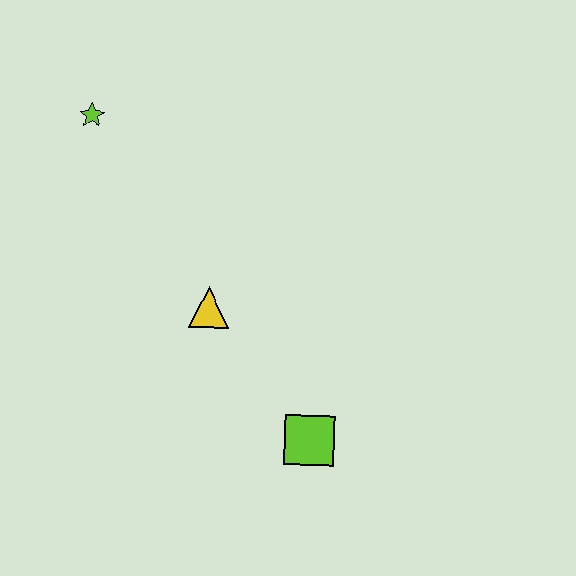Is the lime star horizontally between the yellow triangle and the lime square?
No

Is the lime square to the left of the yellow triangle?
No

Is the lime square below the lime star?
Yes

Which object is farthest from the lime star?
The lime square is farthest from the lime star.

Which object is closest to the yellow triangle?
The lime square is closest to the yellow triangle.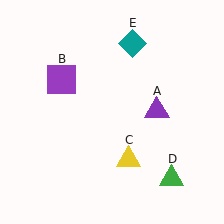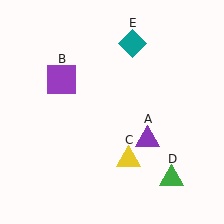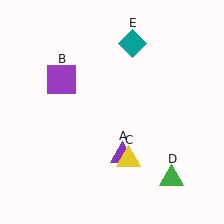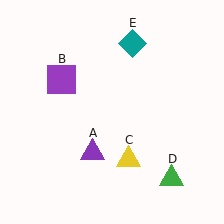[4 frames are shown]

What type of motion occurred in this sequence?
The purple triangle (object A) rotated clockwise around the center of the scene.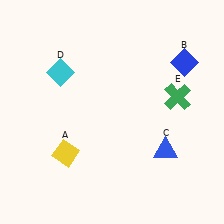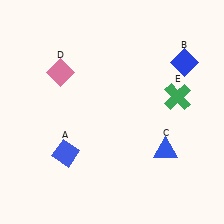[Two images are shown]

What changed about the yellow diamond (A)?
In Image 1, A is yellow. In Image 2, it changed to blue.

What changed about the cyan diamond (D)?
In Image 1, D is cyan. In Image 2, it changed to pink.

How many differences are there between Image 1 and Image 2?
There are 2 differences between the two images.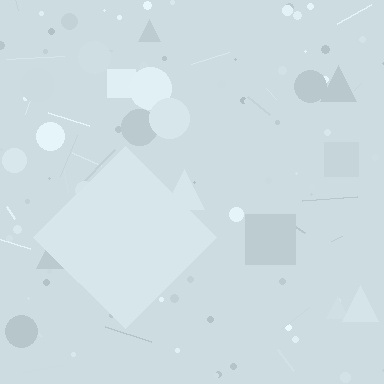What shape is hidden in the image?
A diamond is hidden in the image.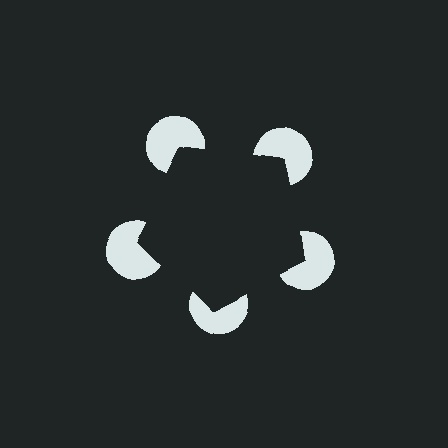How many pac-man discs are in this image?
There are 5 — one at each vertex of the illusory pentagon.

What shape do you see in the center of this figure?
An illusory pentagon — its edges are inferred from the aligned wedge cuts in the pac-man discs, not physically drawn.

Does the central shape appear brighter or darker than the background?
It typically appears slightly darker than the background, even though no actual brightness change is drawn.